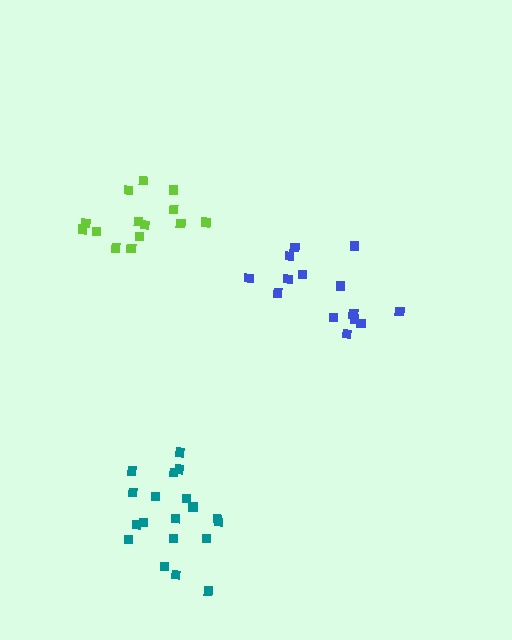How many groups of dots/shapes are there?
There are 3 groups.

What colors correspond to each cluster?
The clusters are colored: blue, teal, lime.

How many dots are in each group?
Group 1: 14 dots, Group 2: 19 dots, Group 3: 14 dots (47 total).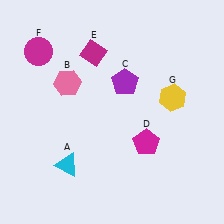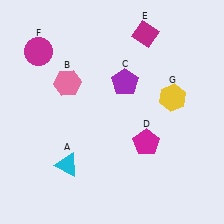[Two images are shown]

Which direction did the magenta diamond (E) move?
The magenta diamond (E) moved right.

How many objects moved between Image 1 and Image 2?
1 object moved between the two images.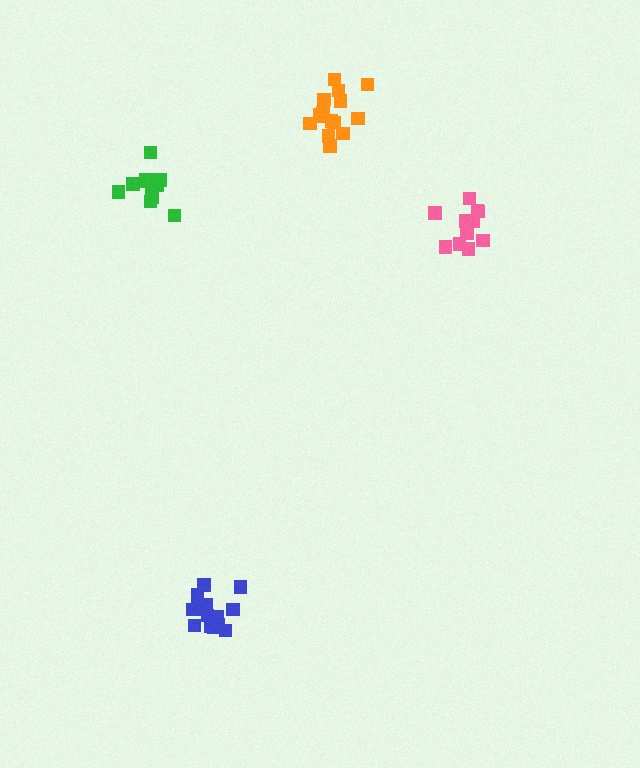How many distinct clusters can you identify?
There are 4 distinct clusters.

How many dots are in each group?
Group 1: 14 dots, Group 2: 15 dots, Group 3: 11 dots, Group 4: 11 dots (51 total).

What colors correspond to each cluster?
The clusters are colored: blue, orange, pink, green.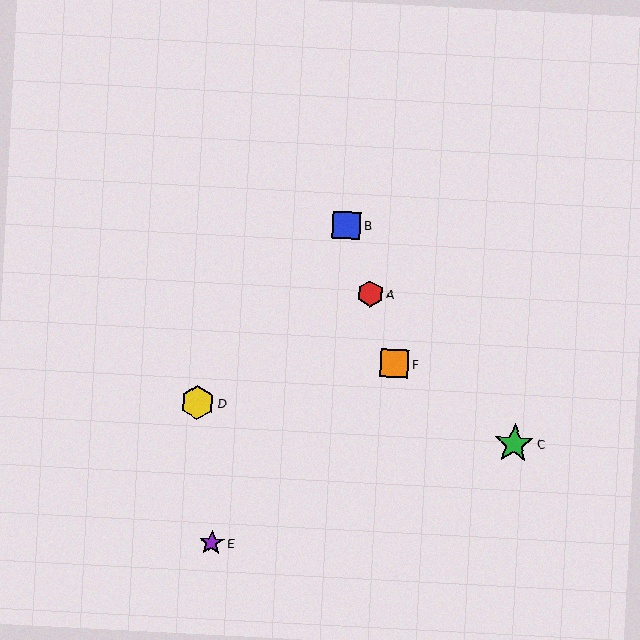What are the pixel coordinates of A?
Object A is at (370, 294).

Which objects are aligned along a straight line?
Objects A, B, F are aligned along a straight line.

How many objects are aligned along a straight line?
3 objects (A, B, F) are aligned along a straight line.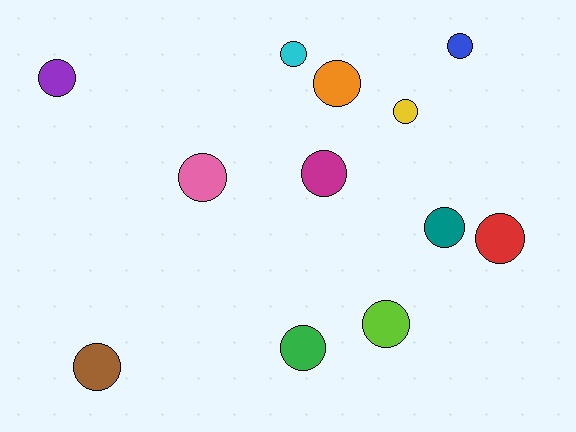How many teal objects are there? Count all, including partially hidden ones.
There is 1 teal object.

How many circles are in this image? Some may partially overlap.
There are 12 circles.